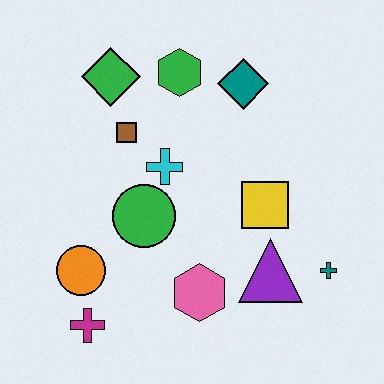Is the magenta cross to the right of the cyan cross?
No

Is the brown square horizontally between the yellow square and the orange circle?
Yes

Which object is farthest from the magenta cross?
The teal diamond is farthest from the magenta cross.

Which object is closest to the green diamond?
The brown square is closest to the green diamond.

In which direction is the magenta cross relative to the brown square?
The magenta cross is below the brown square.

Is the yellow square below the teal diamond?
Yes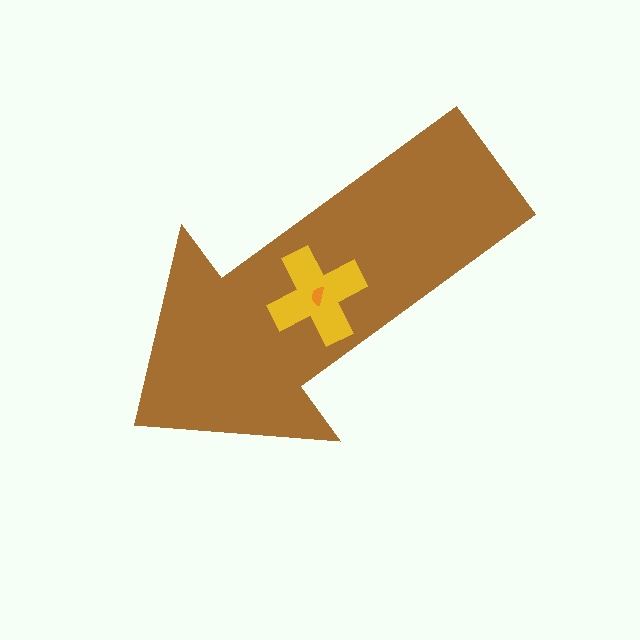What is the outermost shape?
The brown arrow.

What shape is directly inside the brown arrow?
The yellow cross.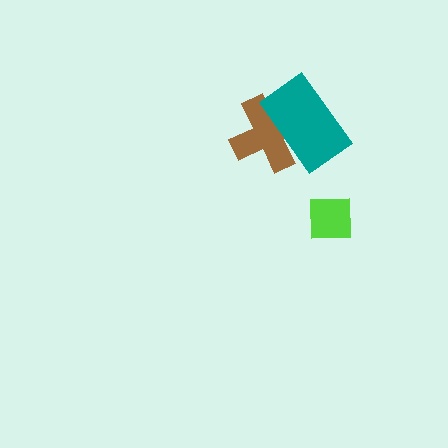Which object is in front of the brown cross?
The teal rectangle is in front of the brown cross.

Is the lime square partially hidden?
No, no other shape covers it.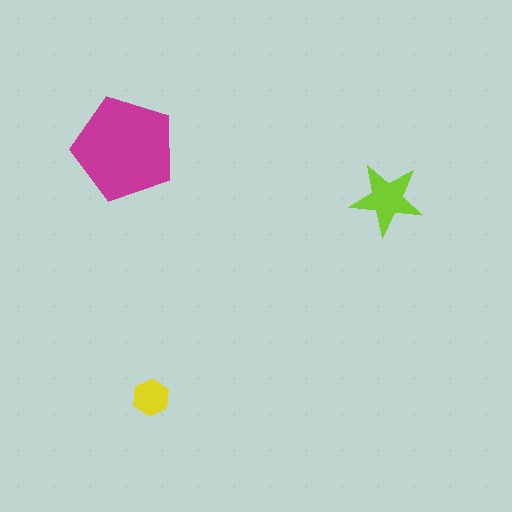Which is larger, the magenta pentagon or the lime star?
The magenta pentagon.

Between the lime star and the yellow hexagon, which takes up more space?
The lime star.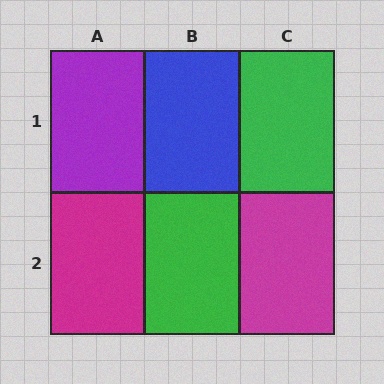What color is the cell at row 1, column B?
Blue.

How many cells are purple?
1 cell is purple.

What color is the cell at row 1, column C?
Green.